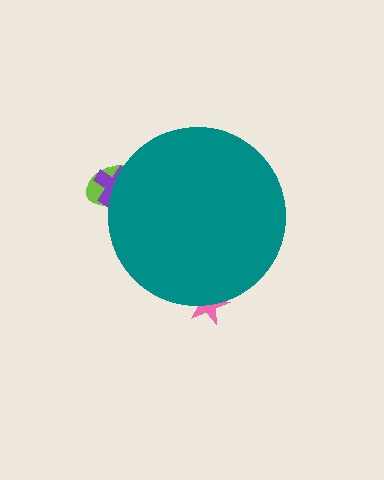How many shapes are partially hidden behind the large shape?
3 shapes are partially hidden.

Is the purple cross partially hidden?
Yes, the purple cross is partially hidden behind the teal circle.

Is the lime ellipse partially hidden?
Yes, the lime ellipse is partially hidden behind the teal circle.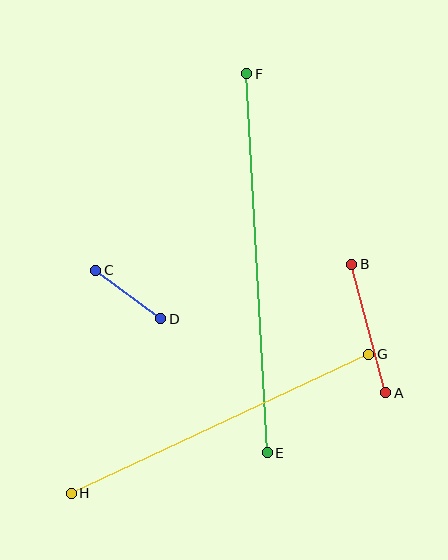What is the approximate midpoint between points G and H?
The midpoint is at approximately (220, 424) pixels.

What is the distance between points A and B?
The distance is approximately 133 pixels.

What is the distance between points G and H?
The distance is approximately 329 pixels.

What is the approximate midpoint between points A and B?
The midpoint is at approximately (369, 329) pixels.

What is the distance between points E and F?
The distance is approximately 380 pixels.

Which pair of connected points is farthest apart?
Points E and F are farthest apart.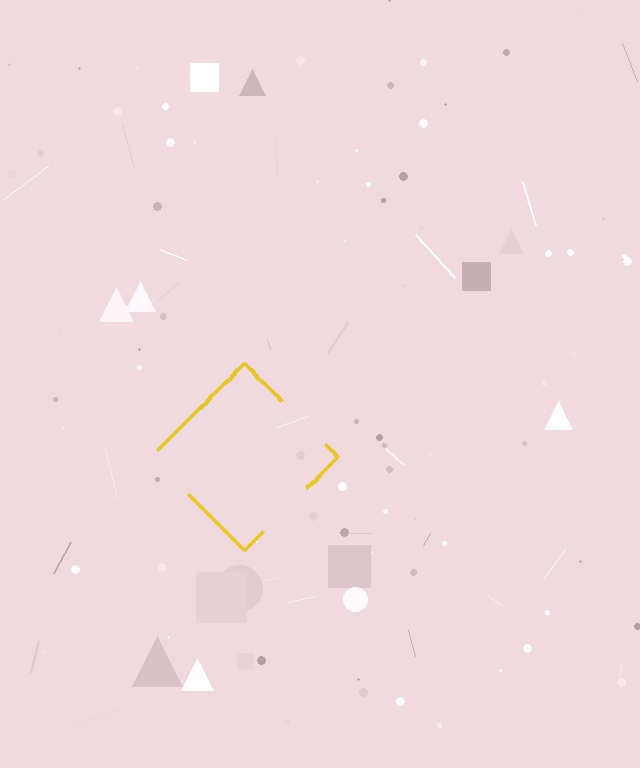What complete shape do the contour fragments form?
The contour fragments form a diamond.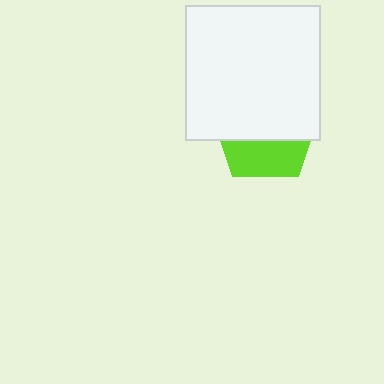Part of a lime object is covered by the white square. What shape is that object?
It is a pentagon.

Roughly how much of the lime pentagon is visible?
A small part of it is visible (roughly 36%).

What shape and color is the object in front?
The object in front is a white square.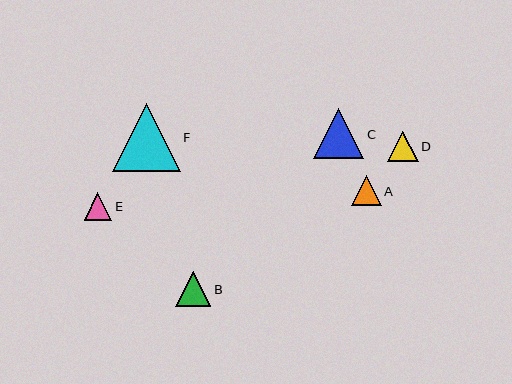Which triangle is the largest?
Triangle F is the largest with a size of approximately 68 pixels.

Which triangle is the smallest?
Triangle E is the smallest with a size of approximately 27 pixels.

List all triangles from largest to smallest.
From largest to smallest: F, C, B, D, A, E.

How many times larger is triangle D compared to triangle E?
Triangle D is approximately 1.1 times the size of triangle E.